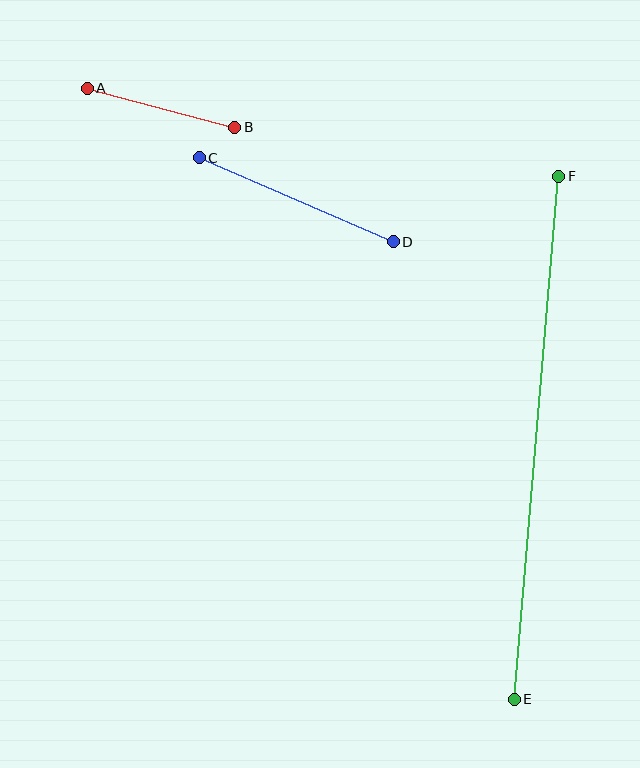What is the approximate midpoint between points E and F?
The midpoint is at approximately (537, 438) pixels.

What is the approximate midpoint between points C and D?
The midpoint is at approximately (296, 200) pixels.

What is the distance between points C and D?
The distance is approximately 211 pixels.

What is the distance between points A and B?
The distance is approximately 153 pixels.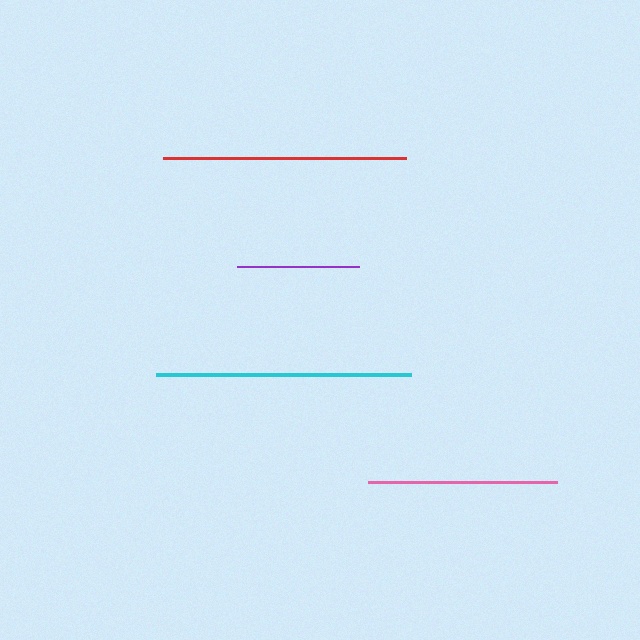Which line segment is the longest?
The cyan line is the longest at approximately 255 pixels.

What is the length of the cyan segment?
The cyan segment is approximately 255 pixels long.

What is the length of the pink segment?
The pink segment is approximately 189 pixels long.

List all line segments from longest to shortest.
From longest to shortest: cyan, red, pink, purple.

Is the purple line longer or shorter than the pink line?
The pink line is longer than the purple line.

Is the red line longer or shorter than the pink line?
The red line is longer than the pink line.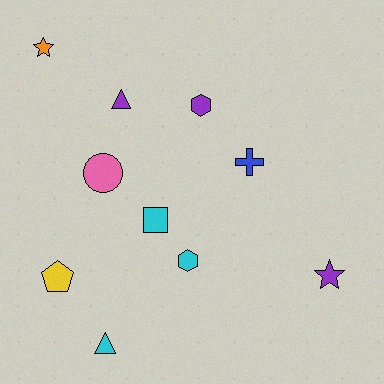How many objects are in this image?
There are 10 objects.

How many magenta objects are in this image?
There are no magenta objects.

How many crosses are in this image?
There is 1 cross.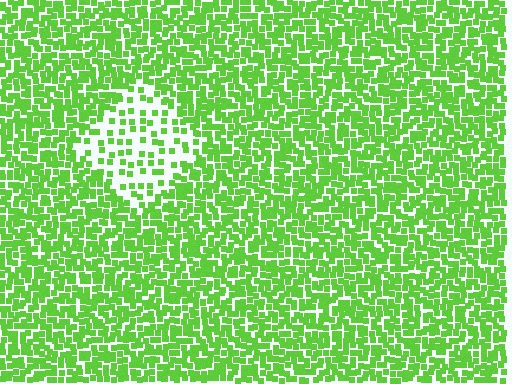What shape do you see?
I see a diamond.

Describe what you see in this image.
The image contains small lime elements arranged at two different densities. A diamond-shaped region is visible where the elements are less densely packed than the surrounding area.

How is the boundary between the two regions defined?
The boundary is defined by a change in element density (approximately 2.6x ratio). All elements are the same color, size, and shape.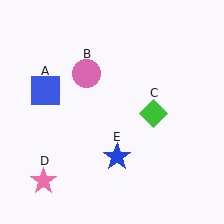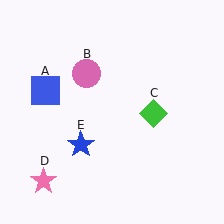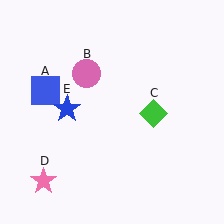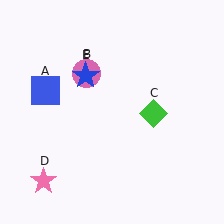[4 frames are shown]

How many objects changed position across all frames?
1 object changed position: blue star (object E).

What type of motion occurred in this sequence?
The blue star (object E) rotated clockwise around the center of the scene.